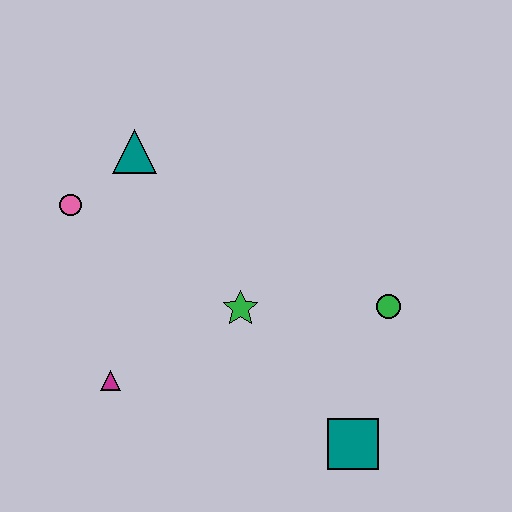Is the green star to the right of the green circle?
No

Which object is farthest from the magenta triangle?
The green circle is farthest from the magenta triangle.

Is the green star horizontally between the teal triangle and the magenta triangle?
No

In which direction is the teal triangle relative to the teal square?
The teal triangle is above the teal square.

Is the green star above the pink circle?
No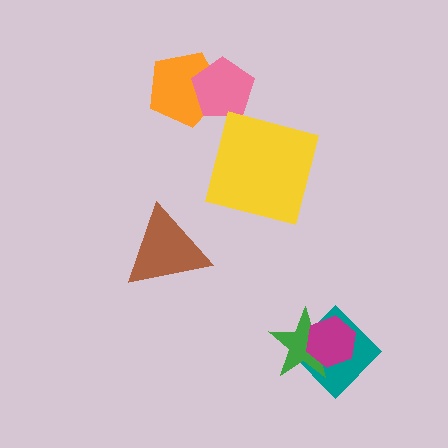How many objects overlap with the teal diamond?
2 objects overlap with the teal diamond.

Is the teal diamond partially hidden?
Yes, it is partially covered by another shape.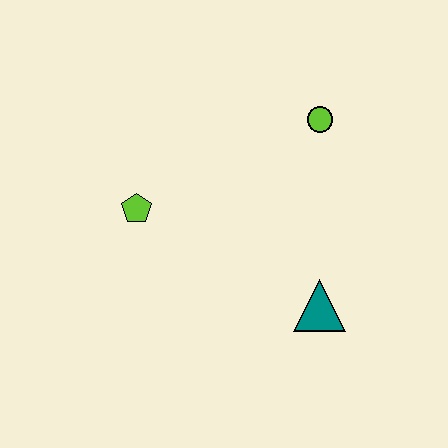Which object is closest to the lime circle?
The teal triangle is closest to the lime circle.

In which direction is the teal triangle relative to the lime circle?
The teal triangle is below the lime circle.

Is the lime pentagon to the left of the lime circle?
Yes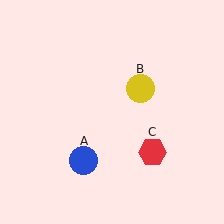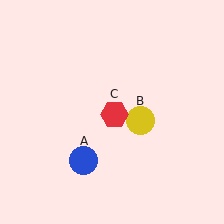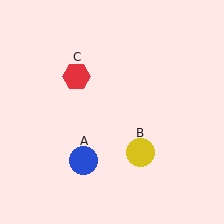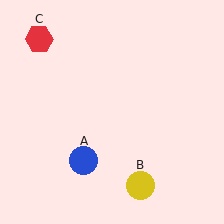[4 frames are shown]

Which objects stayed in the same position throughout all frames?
Blue circle (object A) remained stationary.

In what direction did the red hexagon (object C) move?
The red hexagon (object C) moved up and to the left.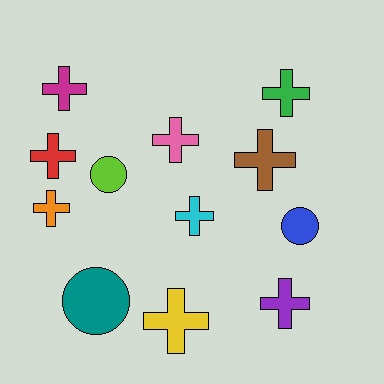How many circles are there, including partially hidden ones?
There are 3 circles.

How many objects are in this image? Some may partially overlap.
There are 12 objects.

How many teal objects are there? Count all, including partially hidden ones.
There is 1 teal object.